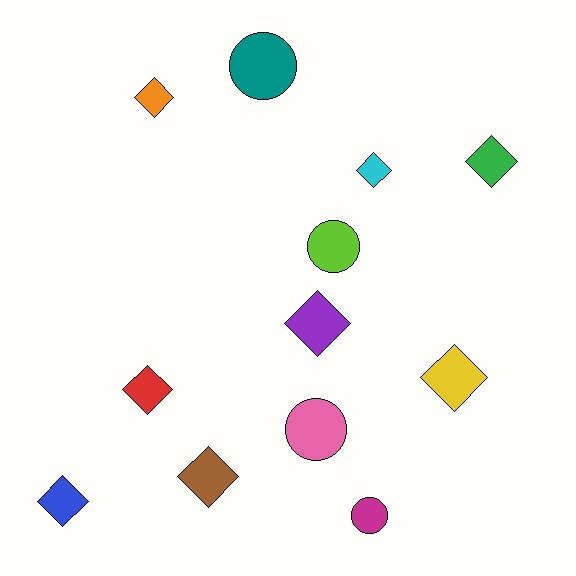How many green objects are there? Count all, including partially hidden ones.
There is 1 green object.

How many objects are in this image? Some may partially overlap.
There are 12 objects.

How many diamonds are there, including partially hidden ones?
There are 8 diamonds.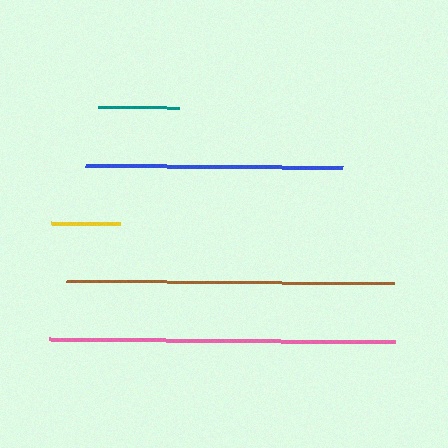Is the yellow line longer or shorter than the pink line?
The pink line is longer than the yellow line.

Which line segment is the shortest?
The yellow line is the shortest at approximately 69 pixels.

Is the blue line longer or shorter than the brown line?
The brown line is longer than the blue line.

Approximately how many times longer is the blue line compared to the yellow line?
The blue line is approximately 3.7 times the length of the yellow line.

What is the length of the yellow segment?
The yellow segment is approximately 69 pixels long.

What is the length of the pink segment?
The pink segment is approximately 347 pixels long.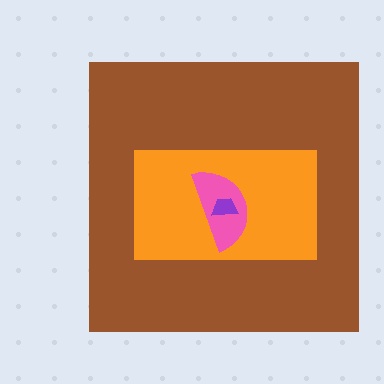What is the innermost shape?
The purple trapezoid.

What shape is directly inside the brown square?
The orange rectangle.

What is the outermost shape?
The brown square.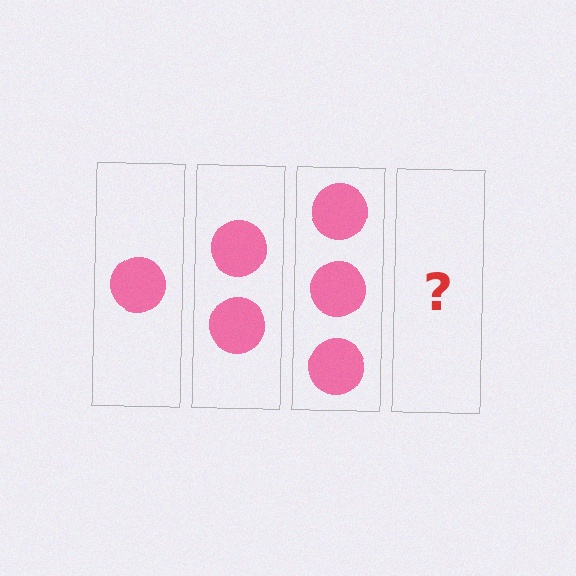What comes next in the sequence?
The next element should be 4 circles.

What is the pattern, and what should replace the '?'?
The pattern is that each step adds one more circle. The '?' should be 4 circles.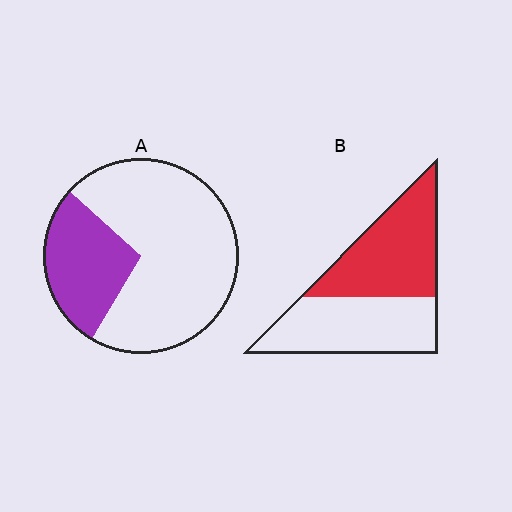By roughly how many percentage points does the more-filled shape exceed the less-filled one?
By roughly 20 percentage points (B over A).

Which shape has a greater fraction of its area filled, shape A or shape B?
Shape B.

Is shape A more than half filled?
No.